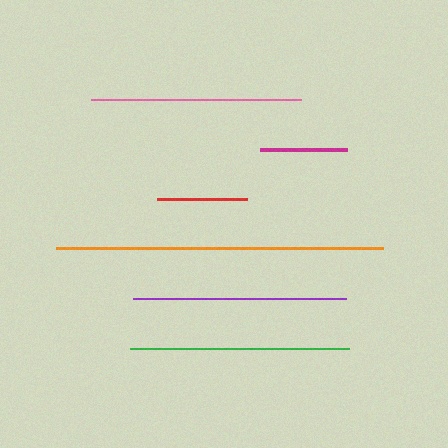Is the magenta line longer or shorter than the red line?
The red line is longer than the magenta line.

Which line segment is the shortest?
The magenta line is the shortest at approximately 87 pixels.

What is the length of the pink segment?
The pink segment is approximately 209 pixels long.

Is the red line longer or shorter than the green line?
The green line is longer than the red line.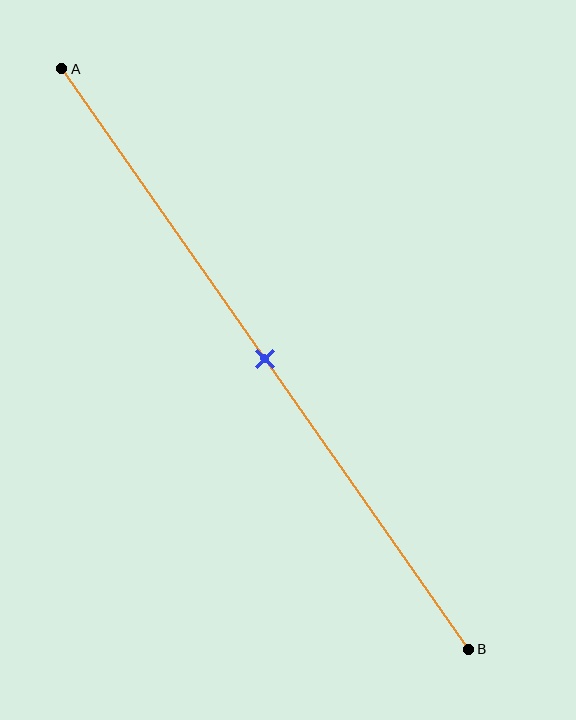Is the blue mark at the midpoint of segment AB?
Yes, the mark is approximately at the midpoint.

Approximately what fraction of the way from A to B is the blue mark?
The blue mark is approximately 50% of the way from A to B.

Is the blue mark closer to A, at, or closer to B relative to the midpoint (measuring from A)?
The blue mark is approximately at the midpoint of segment AB.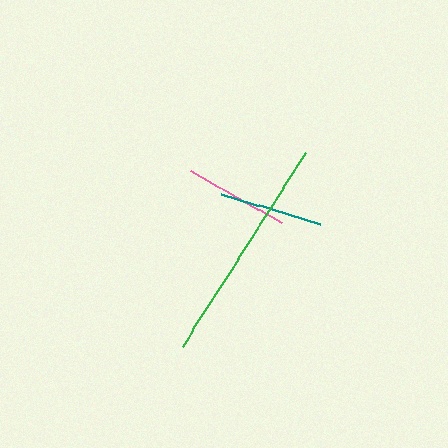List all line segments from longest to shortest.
From longest to shortest: green, teal, pink.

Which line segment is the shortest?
The pink line is the shortest at approximately 104 pixels.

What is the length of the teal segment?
The teal segment is approximately 104 pixels long.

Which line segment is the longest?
The green line is the longest at approximately 230 pixels.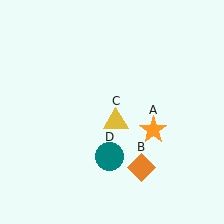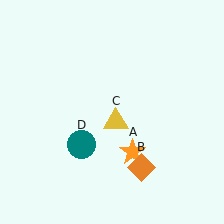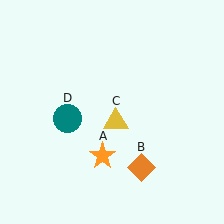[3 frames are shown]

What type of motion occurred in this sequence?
The orange star (object A), teal circle (object D) rotated clockwise around the center of the scene.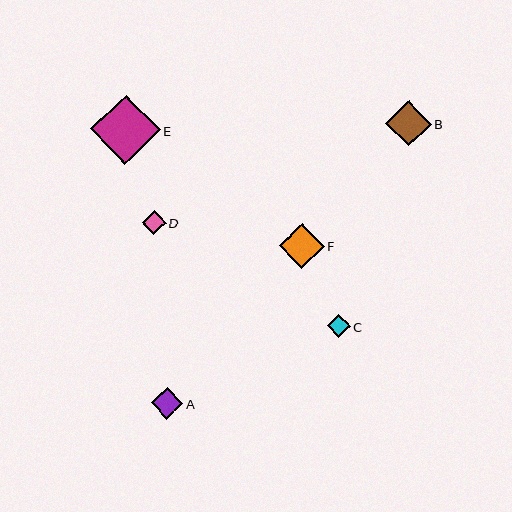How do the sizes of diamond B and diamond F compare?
Diamond B and diamond F are approximately the same size.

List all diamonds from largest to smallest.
From largest to smallest: E, B, F, A, D, C.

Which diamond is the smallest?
Diamond C is the smallest with a size of approximately 23 pixels.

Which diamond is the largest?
Diamond E is the largest with a size of approximately 70 pixels.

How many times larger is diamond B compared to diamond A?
Diamond B is approximately 1.4 times the size of diamond A.